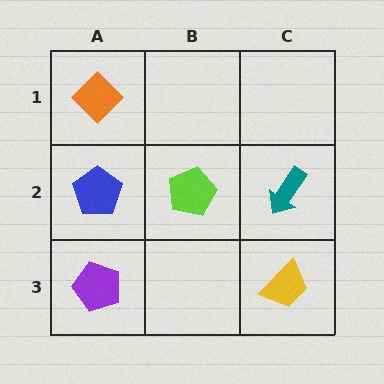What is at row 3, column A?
A purple pentagon.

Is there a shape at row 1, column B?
No, that cell is empty.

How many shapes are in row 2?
3 shapes.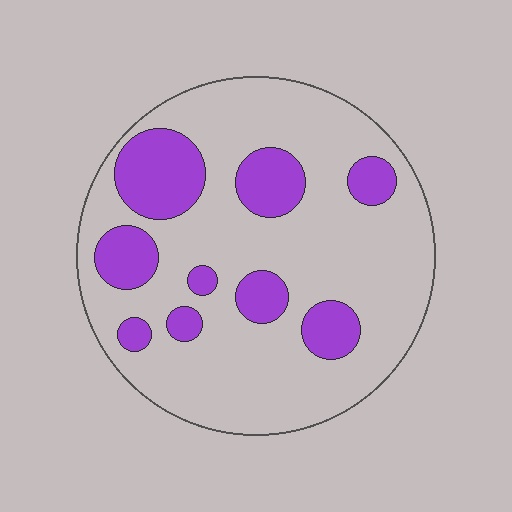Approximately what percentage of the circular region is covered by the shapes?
Approximately 25%.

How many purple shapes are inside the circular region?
9.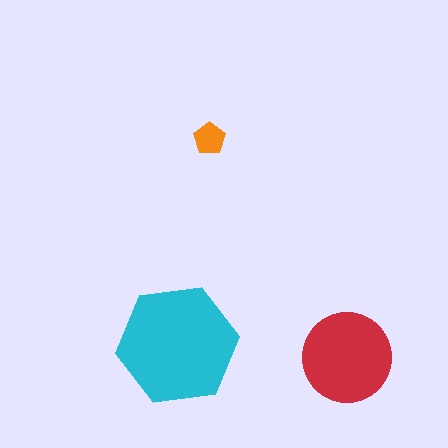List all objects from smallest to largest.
The orange pentagon, the red circle, the cyan hexagon.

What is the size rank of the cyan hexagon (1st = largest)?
1st.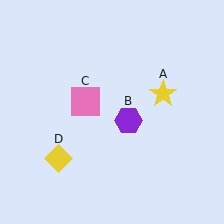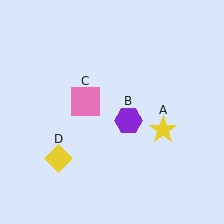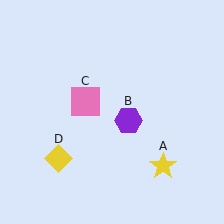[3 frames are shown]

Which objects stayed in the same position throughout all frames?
Purple hexagon (object B) and pink square (object C) and yellow diamond (object D) remained stationary.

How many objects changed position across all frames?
1 object changed position: yellow star (object A).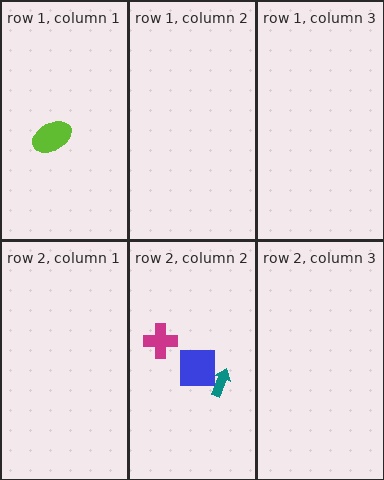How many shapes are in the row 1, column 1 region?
1.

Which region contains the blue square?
The row 2, column 2 region.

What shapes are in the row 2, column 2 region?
The teal arrow, the magenta cross, the blue square.